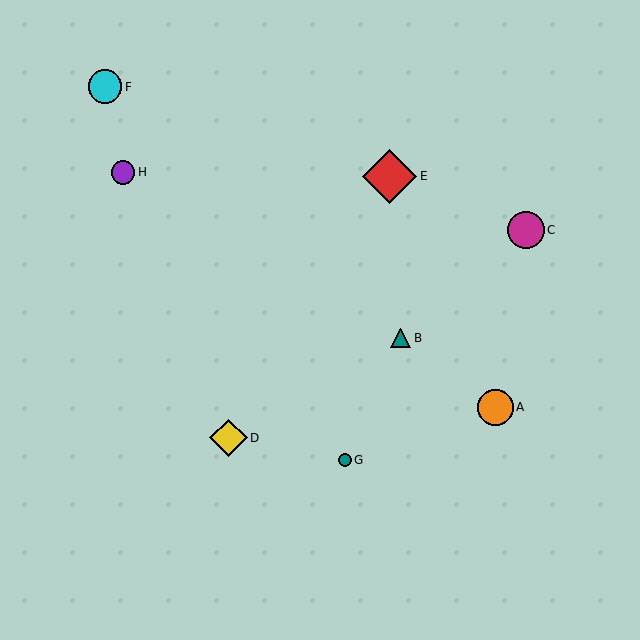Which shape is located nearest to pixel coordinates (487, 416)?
The orange circle (labeled A) at (495, 407) is nearest to that location.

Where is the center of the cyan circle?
The center of the cyan circle is at (105, 87).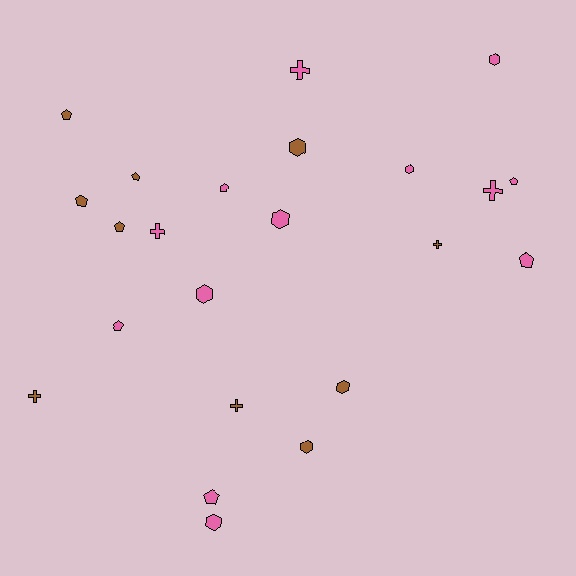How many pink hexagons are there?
There are 5 pink hexagons.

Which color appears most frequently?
Pink, with 13 objects.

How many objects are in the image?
There are 23 objects.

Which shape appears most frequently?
Pentagon, with 9 objects.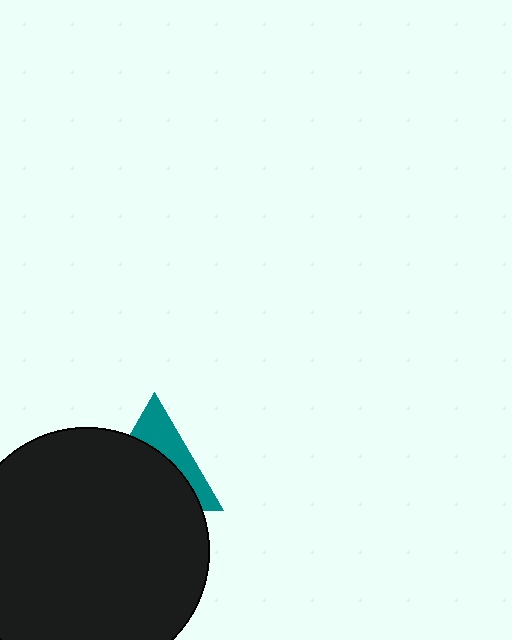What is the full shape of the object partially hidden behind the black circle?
The partially hidden object is a teal triangle.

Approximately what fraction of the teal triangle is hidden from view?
Roughly 64% of the teal triangle is hidden behind the black circle.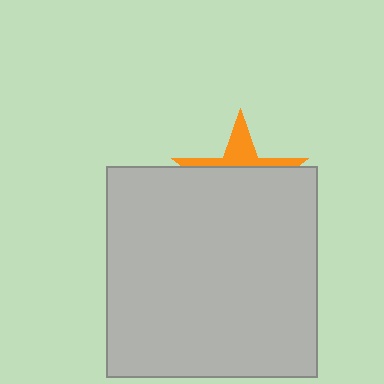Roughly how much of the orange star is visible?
A small part of it is visible (roughly 30%).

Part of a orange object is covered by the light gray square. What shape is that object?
It is a star.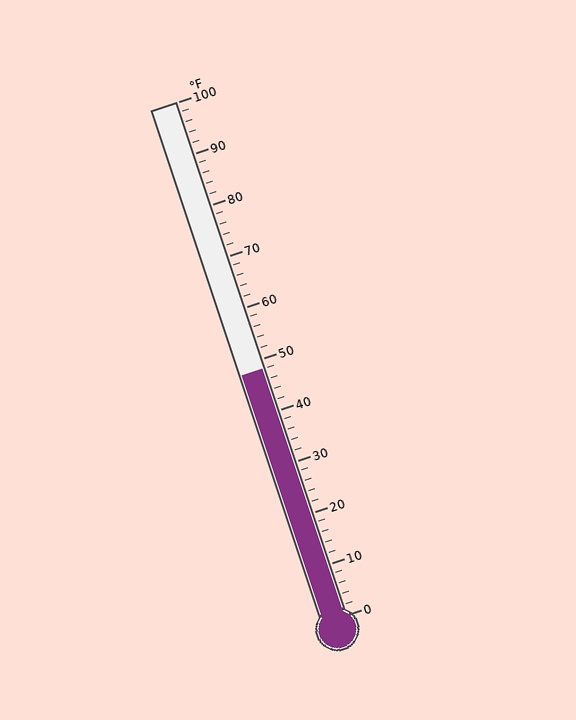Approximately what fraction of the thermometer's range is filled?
The thermometer is filled to approximately 50% of its range.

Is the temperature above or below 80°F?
The temperature is below 80°F.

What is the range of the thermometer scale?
The thermometer scale ranges from 0°F to 100°F.